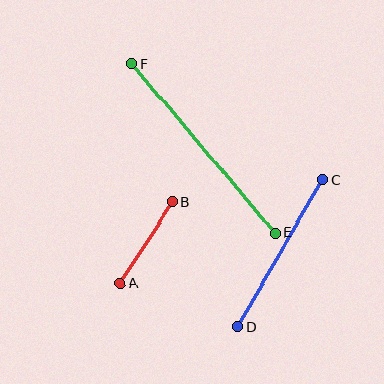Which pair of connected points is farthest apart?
Points E and F are farthest apart.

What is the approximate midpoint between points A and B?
The midpoint is at approximately (146, 243) pixels.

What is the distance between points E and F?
The distance is approximately 222 pixels.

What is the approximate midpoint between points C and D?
The midpoint is at approximately (280, 253) pixels.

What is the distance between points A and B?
The distance is approximately 97 pixels.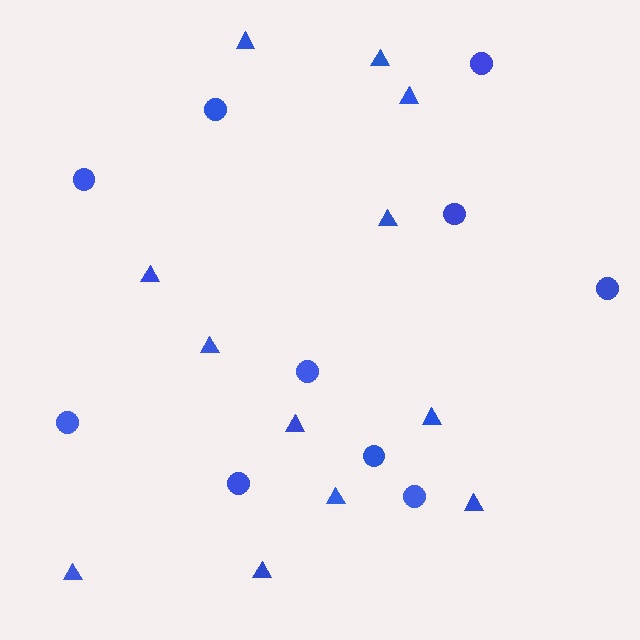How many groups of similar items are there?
There are 2 groups: one group of triangles (12) and one group of circles (10).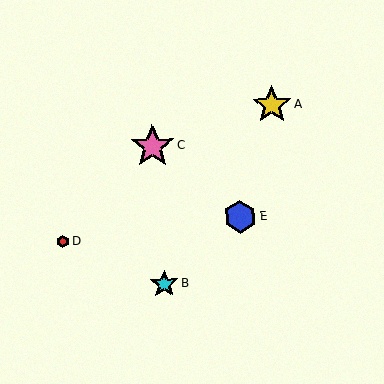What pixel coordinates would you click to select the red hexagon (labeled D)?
Click at (63, 241) to select the red hexagon D.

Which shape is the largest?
The pink star (labeled C) is the largest.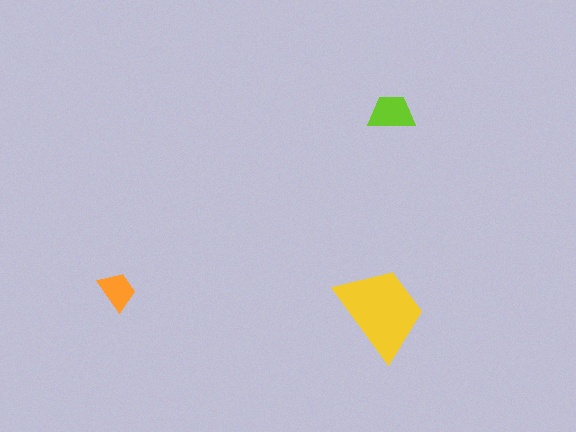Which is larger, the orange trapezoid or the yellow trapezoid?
The yellow one.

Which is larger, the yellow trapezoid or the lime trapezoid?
The yellow one.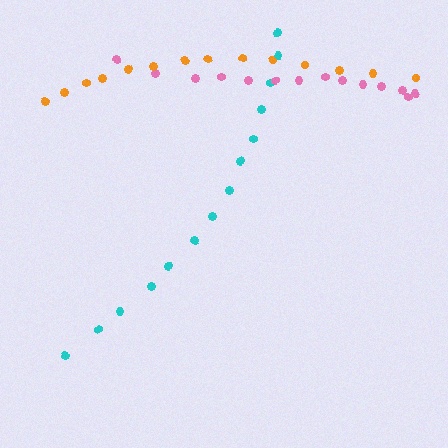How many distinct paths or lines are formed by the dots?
There are 3 distinct paths.